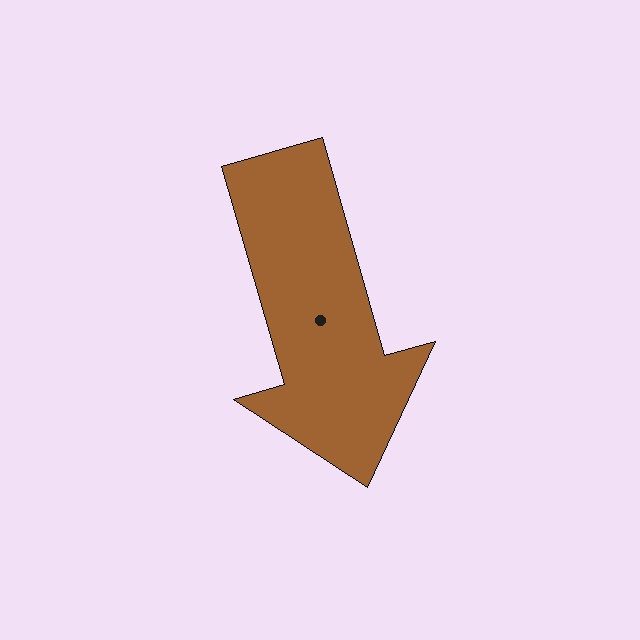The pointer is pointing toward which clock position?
Roughly 5 o'clock.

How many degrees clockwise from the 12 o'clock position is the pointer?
Approximately 164 degrees.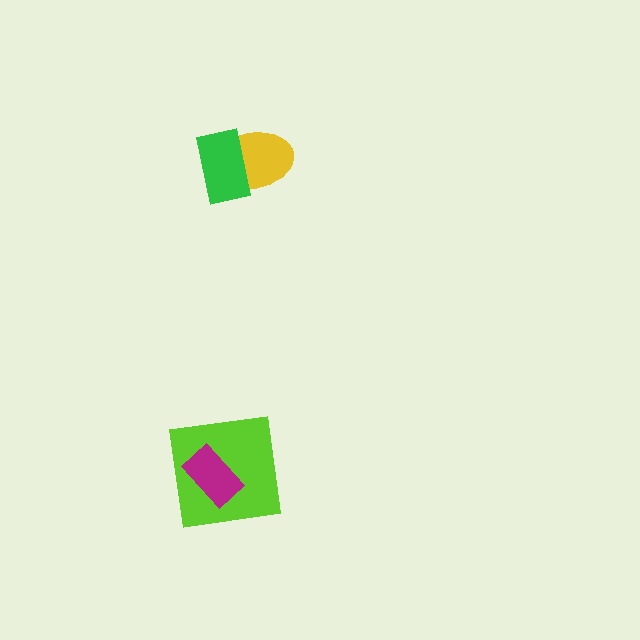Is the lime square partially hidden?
Yes, it is partially covered by another shape.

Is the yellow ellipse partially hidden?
Yes, it is partially covered by another shape.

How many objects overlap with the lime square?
1 object overlaps with the lime square.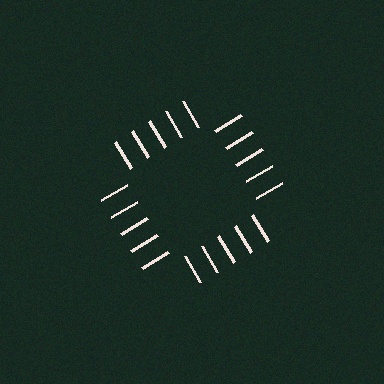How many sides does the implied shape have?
4 sides — the line-ends trace a square.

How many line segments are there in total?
20 — 5 along each of the 4 edges.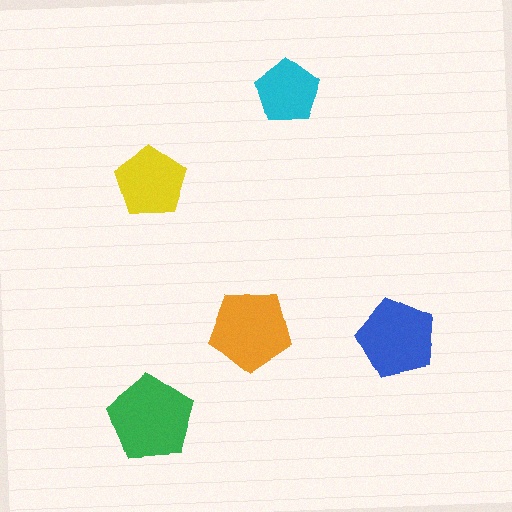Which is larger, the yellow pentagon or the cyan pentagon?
The yellow one.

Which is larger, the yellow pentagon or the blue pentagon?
The blue one.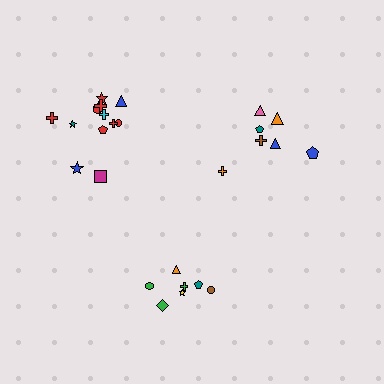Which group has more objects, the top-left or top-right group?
The top-left group.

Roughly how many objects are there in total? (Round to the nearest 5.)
Roughly 25 objects in total.